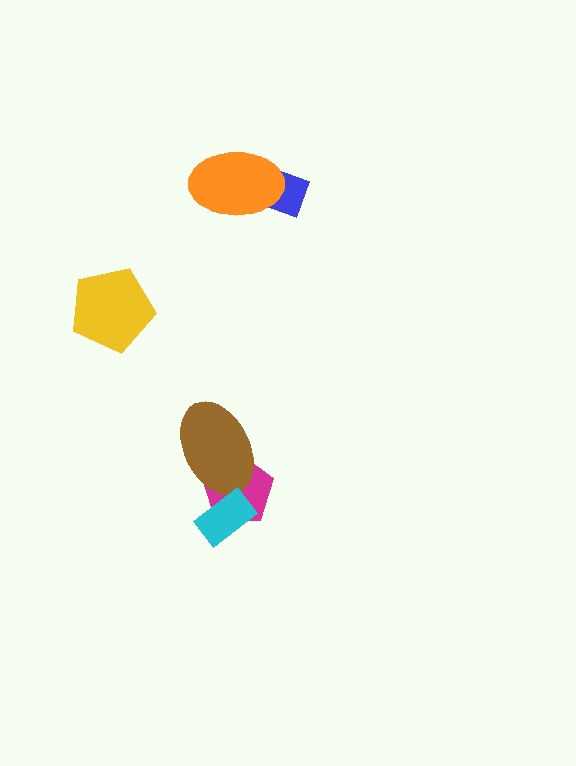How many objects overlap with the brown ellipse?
2 objects overlap with the brown ellipse.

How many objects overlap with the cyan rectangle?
2 objects overlap with the cyan rectangle.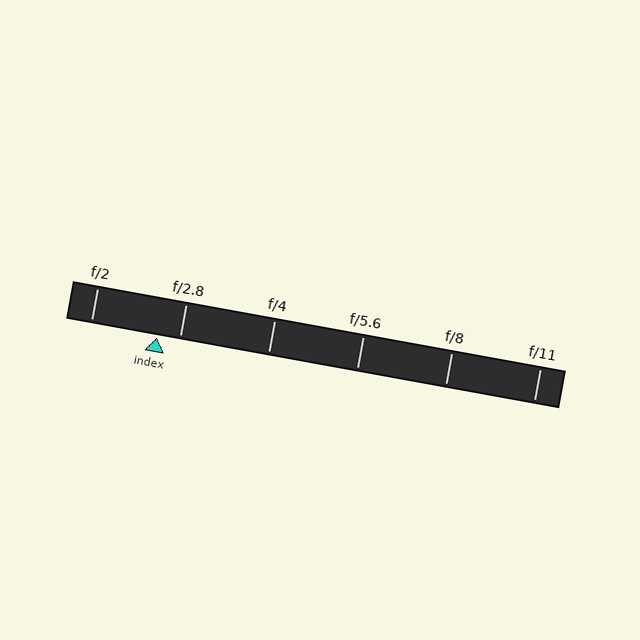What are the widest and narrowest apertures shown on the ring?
The widest aperture shown is f/2 and the narrowest is f/11.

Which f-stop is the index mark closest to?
The index mark is closest to f/2.8.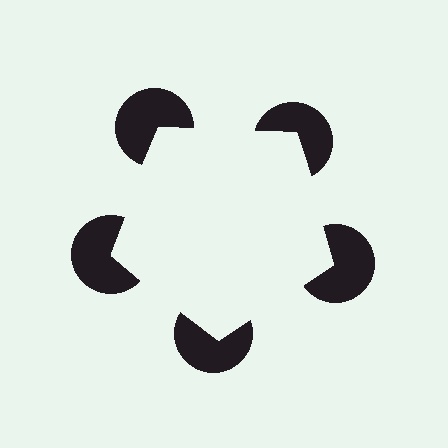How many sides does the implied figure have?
5 sides.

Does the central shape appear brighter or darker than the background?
It typically appears slightly brighter than the background, even though no actual brightness change is drawn.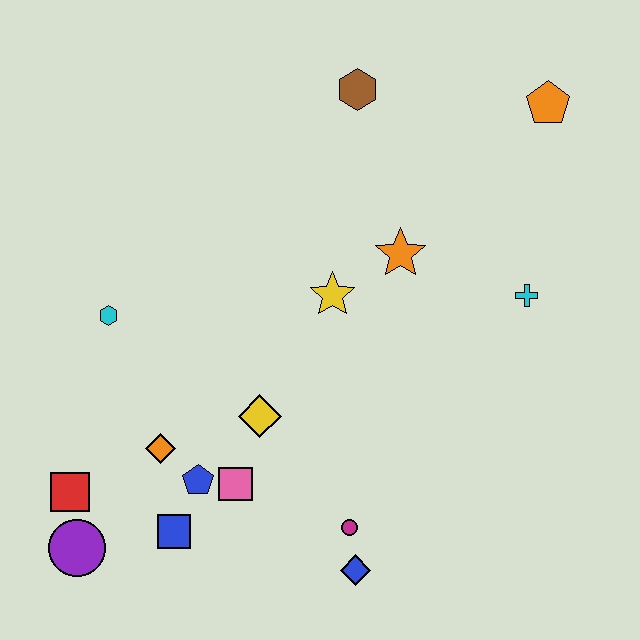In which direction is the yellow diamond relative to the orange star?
The yellow diamond is below the orange star.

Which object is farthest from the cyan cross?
The purple circle is farthest from the cyan cross.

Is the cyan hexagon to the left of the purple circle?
No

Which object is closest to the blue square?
The blue pentagon is closest to the blue square.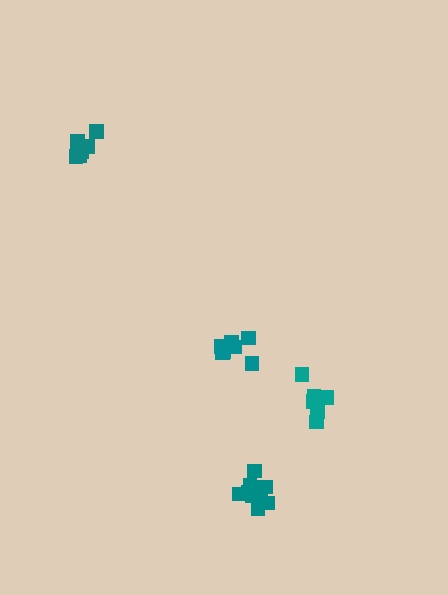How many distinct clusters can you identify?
There are 4 distinct clusters.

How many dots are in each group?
Group 1: 8 dots, Group 2: 8 dots, Group 3: 11 dots, Group 4: 6 dots (33 total).